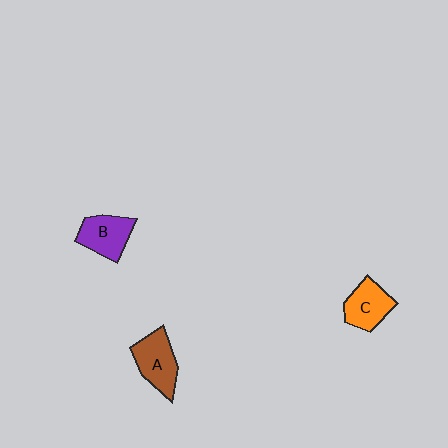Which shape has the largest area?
Shape A (brown).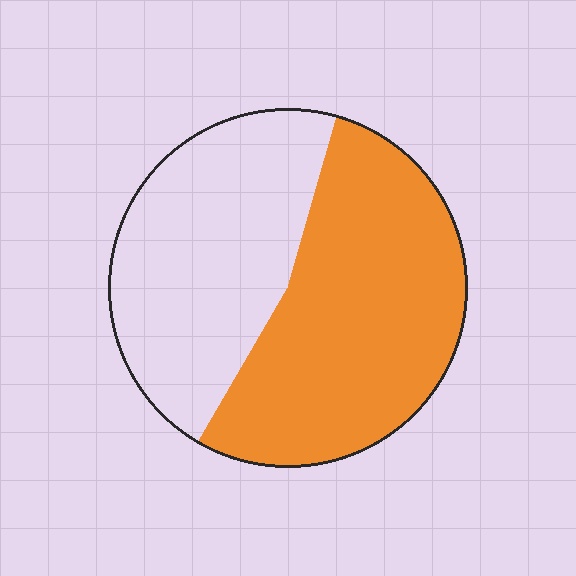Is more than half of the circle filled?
Yes.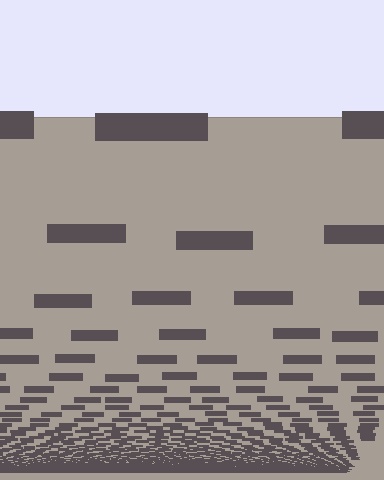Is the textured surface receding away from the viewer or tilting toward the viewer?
The surface appears to tilt toward the viewer. Texture elements get larger and sparser toward the top.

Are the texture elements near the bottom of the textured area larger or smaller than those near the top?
Smaller. The gradient is inverted — elements near the bottom are smaller and denser.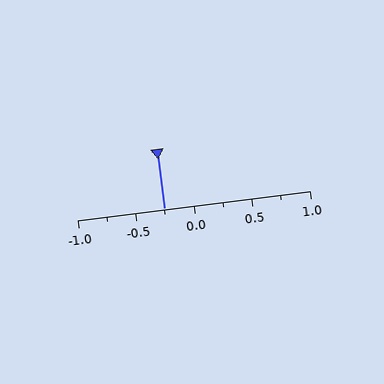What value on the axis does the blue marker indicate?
The marker indicates approximately -0.25.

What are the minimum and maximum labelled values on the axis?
The axis runs from -1.0 to 1.0.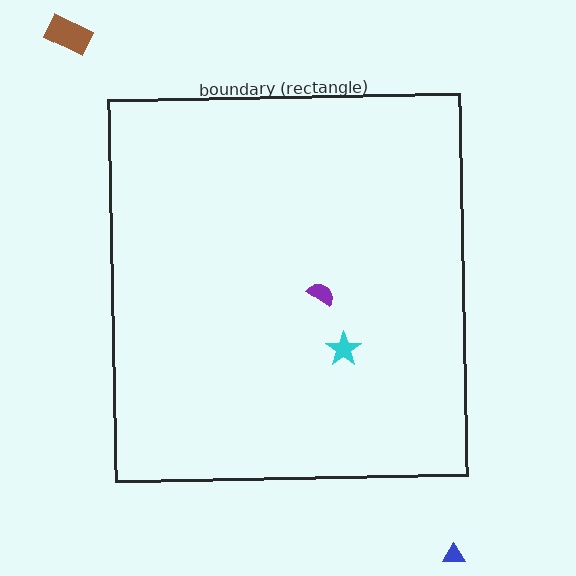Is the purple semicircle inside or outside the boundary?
Inside.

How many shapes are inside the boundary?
2 inside, 2 outside.